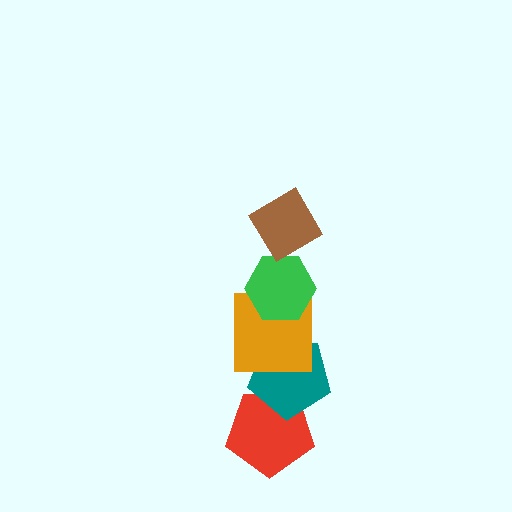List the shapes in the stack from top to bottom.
From top to bottom: the brown diamond, the green hexagon, the orange square, the teal pentagon, the red pentagon.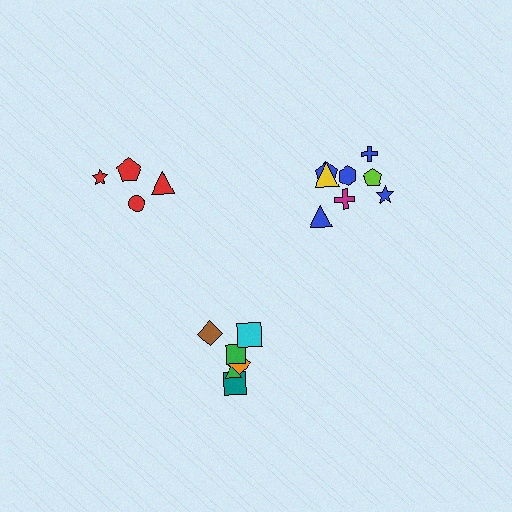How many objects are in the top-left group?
There are 4 objects.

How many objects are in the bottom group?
There are 6 objects.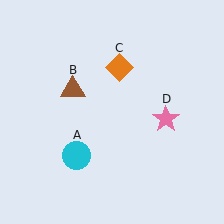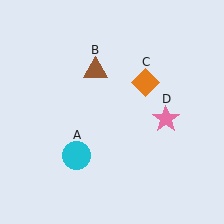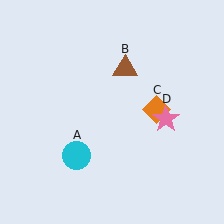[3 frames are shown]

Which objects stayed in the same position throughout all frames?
Cyan circle (object A) and pink star (object D) remained stationary.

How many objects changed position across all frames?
2 objects changed position: brown triangle (object B), orange diamond (object C).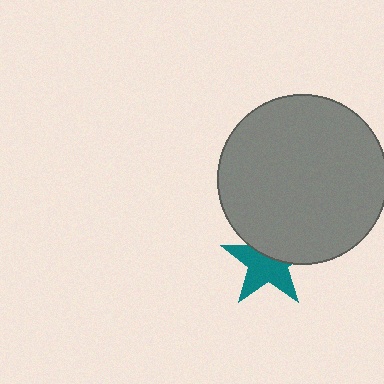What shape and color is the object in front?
The object in front is a gray circle.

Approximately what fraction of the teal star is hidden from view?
Roughly 39% of the teal star is hidden behind the gray circle.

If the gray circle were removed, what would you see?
You would see the complete teal star.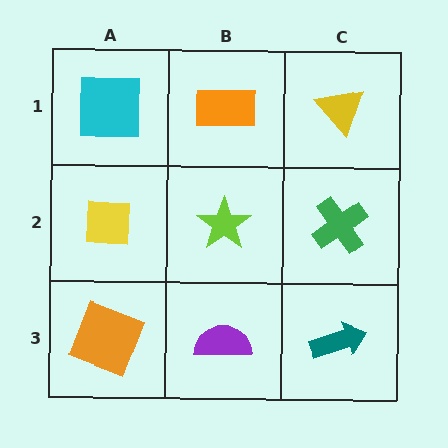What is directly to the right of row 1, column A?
An orange rectangle.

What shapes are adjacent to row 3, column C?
A green cross (row 2, column C), a purple semicircle (row 3, column B).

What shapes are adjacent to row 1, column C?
A green cross (row 2, column C), an orange rectangle (row 1, column B).